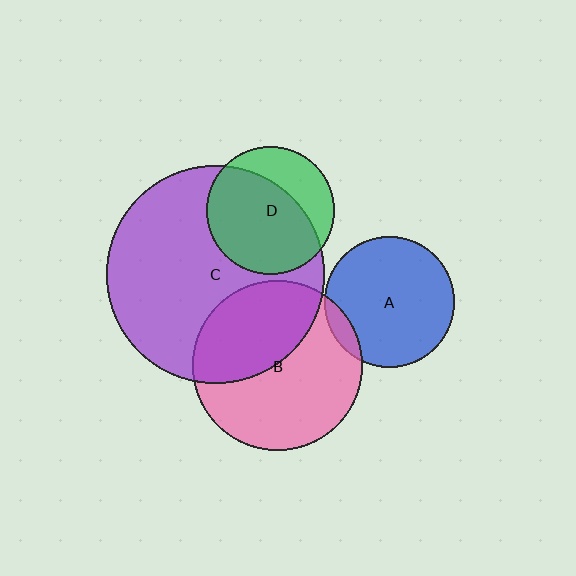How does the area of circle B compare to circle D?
Approximately 1.8 times.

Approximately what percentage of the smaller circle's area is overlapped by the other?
Approximately 10%.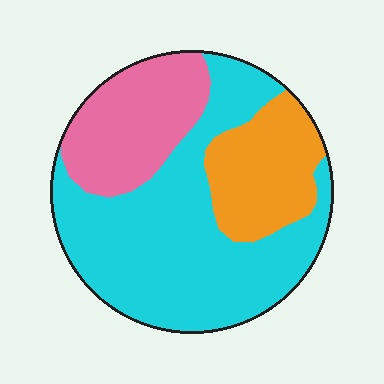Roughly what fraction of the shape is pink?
Pink takes up about one quarter (1/4) of the shape.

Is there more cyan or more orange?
Cyan.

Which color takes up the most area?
Cyan, at roughly 55%.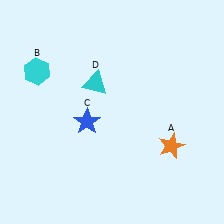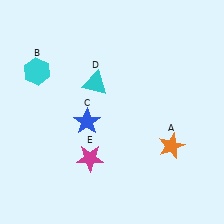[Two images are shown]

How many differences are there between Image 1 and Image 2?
There is 1 difference between the two images.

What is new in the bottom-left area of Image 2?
A magenta star (E) was added in the bottom-left area of Image 2.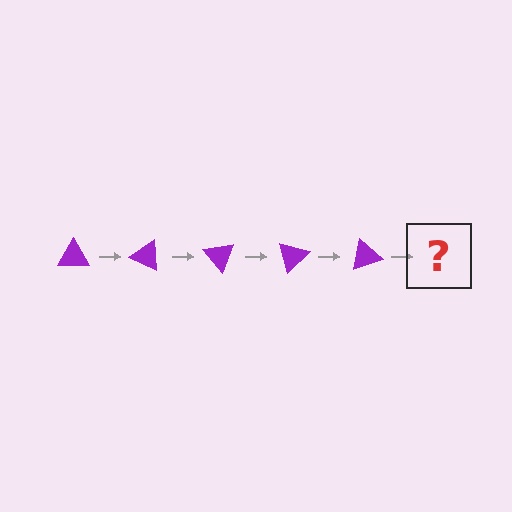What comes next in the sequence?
The next element should be a purple triangle rotated 125 degrees.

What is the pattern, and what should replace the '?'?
The pattern is that the triangle rotates 25 degrees each step. The '?' should be a purple triangle rotated 125 degrees.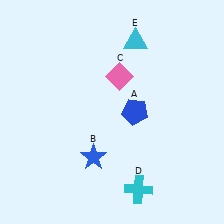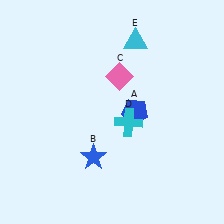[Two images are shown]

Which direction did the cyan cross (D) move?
The cyan cross (D) moved up.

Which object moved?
The cyan cross (D) moved up.